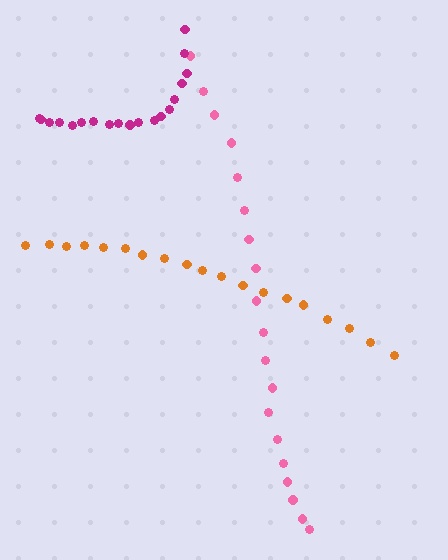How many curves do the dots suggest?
There are 3 distinct paths.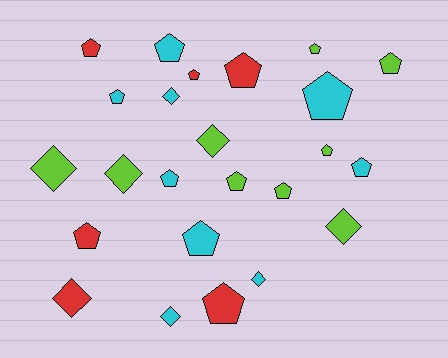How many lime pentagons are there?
There are 5 lime pentagons.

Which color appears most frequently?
Lime, with 9 objects.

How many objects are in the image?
There are 24 objects.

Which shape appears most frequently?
Pentagon, with 16 objects.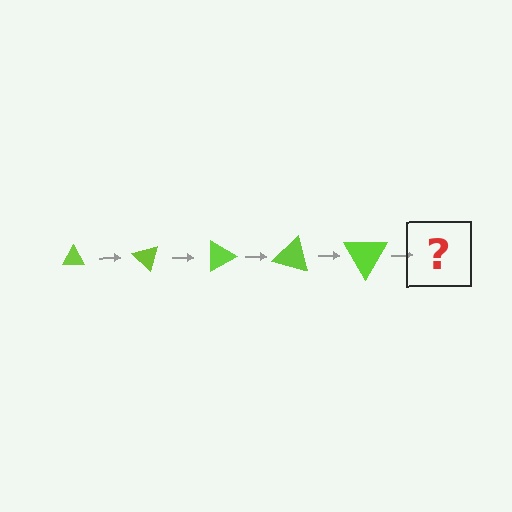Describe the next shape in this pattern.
It should be a triangle, larger than the previous one and rotated 225 degrees from the start.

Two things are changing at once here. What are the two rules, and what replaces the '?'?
The two rules are that the triangle grows larger each step and it rotates 45 degrees each step. The '?' should be a triangle, larger than the previous one and rotated 225 degrees from the start.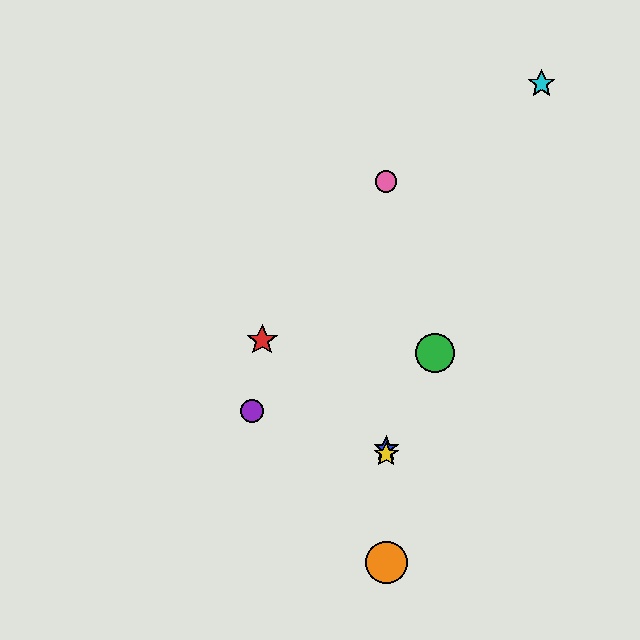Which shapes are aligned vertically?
The blue star, the yellow star, the orange circle, the pink circle are aligned vertically.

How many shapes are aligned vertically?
4 shapes (the blue star, the yellow star, the orange circle, the pink circle) are aligned vertically.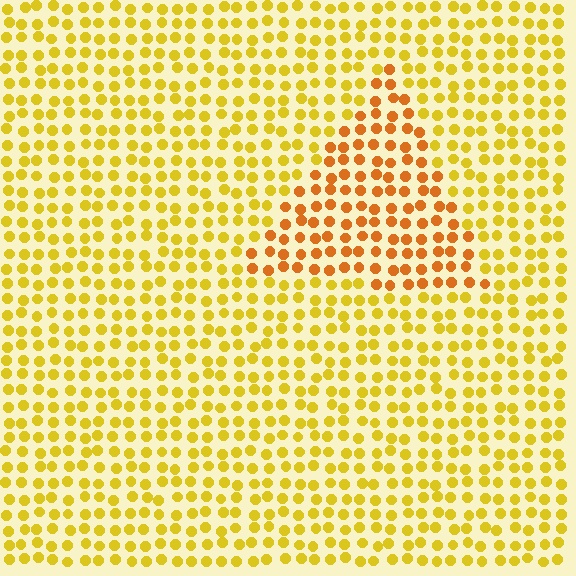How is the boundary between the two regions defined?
The boundary is defined purely by a slight shift in hue (about 28 degrees). Spacing, size, and orientation are identical on both sides.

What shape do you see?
I see a triangle.